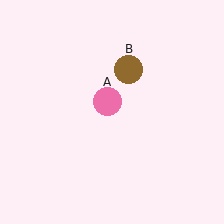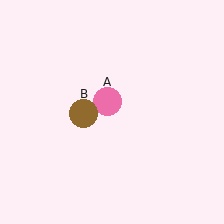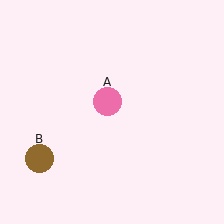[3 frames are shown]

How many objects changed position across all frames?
1 object changed position: brown circle (object B).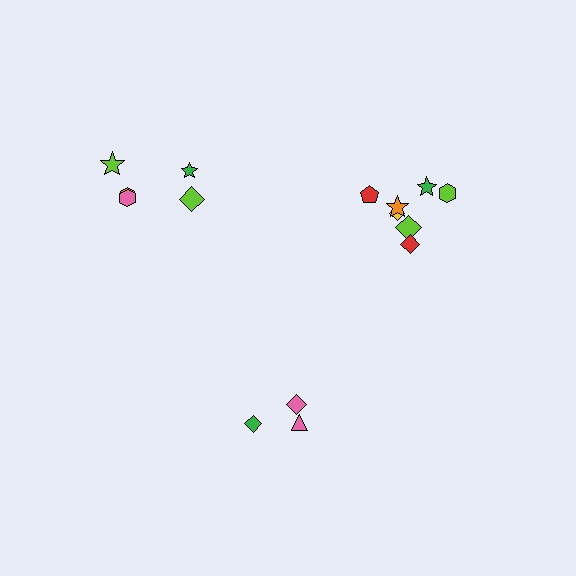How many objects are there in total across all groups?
There are 15 objects.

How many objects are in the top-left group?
There are 5 objects.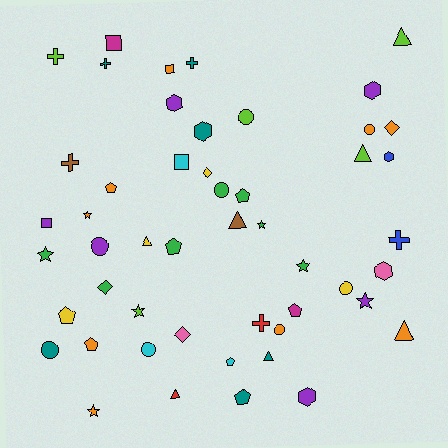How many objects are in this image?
There are 50 objects.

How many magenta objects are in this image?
There are 2 magenta objects.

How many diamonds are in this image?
There are 4 diamonds.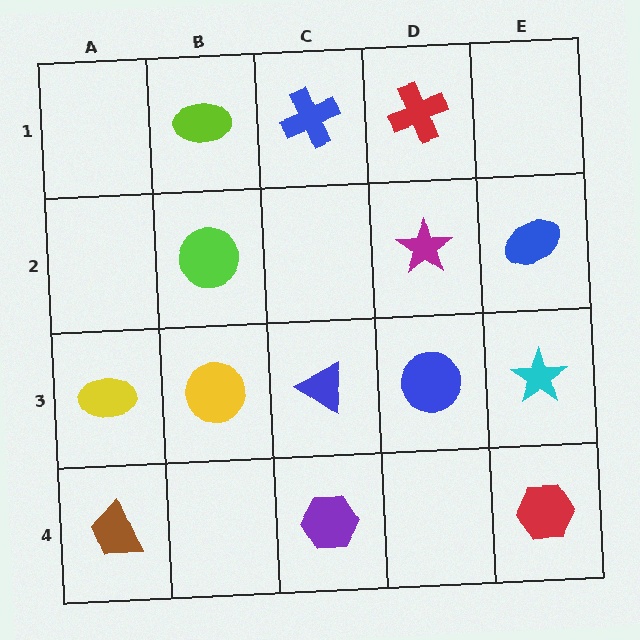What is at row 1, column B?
A lime ellipse.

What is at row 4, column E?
A red hexagon.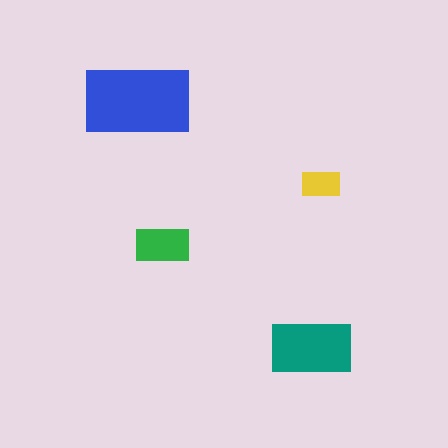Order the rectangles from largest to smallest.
the blue one, the teal one, the green one, the yellow one.